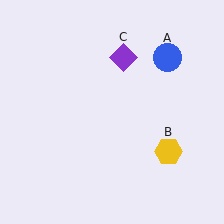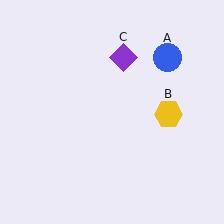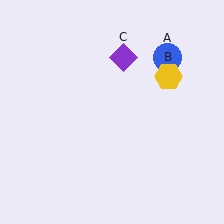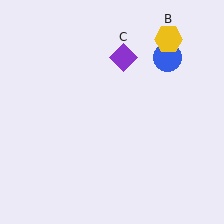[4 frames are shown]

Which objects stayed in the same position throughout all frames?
Blue circle (object A) and purple diamond (object C) remained stationary.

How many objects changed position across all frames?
1 object changed position: yellow hexagon (object B).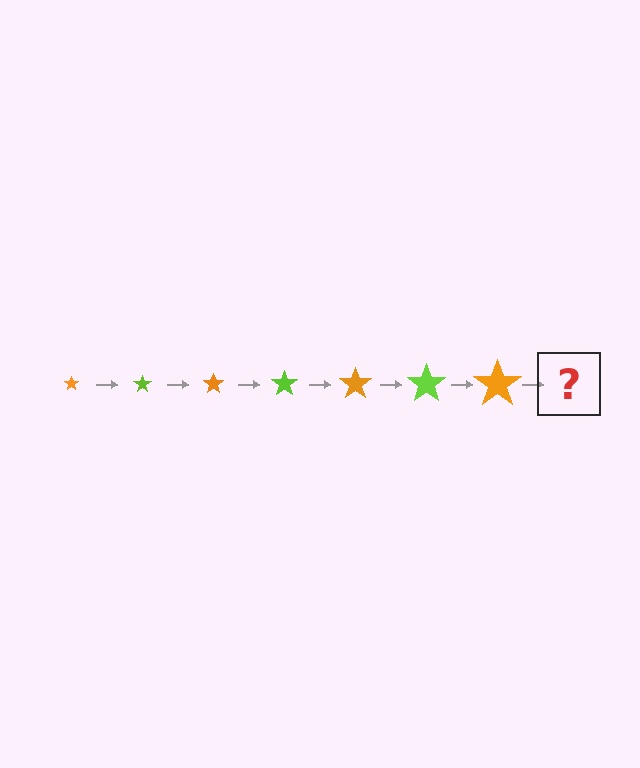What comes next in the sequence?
The next element should be a lime star, larger than the previous one.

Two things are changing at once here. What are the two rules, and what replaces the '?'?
The two rules are that the star grows larger each step and the color cycles through orange and lime. The '?' should be a lime star, larger than the previous one.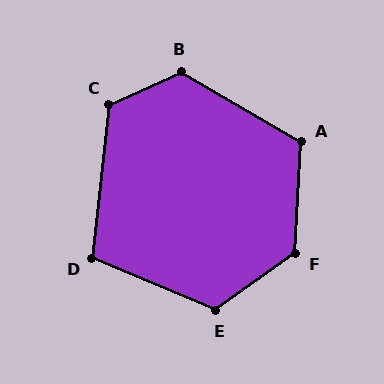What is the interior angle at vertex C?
Approximately 121 degrees (obtuse).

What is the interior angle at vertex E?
Approximately 122 degrees (obtuse).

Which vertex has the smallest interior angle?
D, at approximately 106 degrees.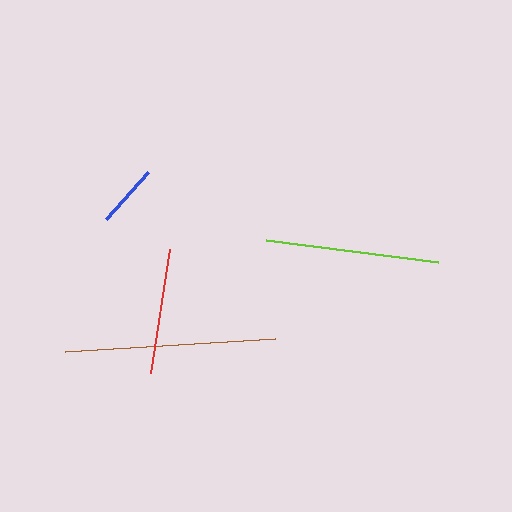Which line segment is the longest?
The brown line is the longest at approximately 211 pixels.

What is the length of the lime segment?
The lime segment is approximately 174 pixels long.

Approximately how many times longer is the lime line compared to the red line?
The lime line is approximately 1.4 times the length of the red line.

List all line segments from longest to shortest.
From longest to shortest: brown, lime, red, blue.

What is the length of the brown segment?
The brown segment is approximately 211 pixels long.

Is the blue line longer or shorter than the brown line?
The brown line is longer than the blue line.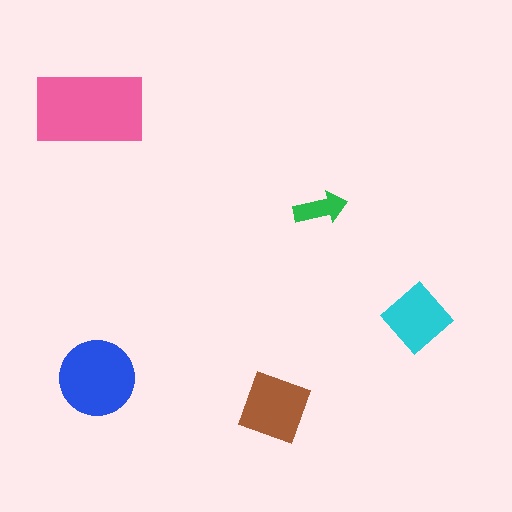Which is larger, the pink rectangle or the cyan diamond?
The pink rectangle.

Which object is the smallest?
The green arrow.